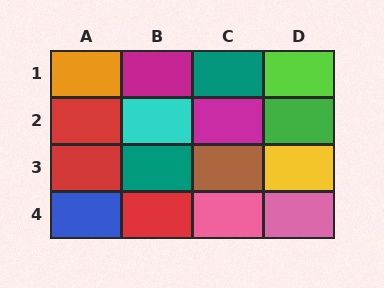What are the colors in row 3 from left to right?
Red, teal, brown, yellow.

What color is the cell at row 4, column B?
Red.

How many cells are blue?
1 cell is blue.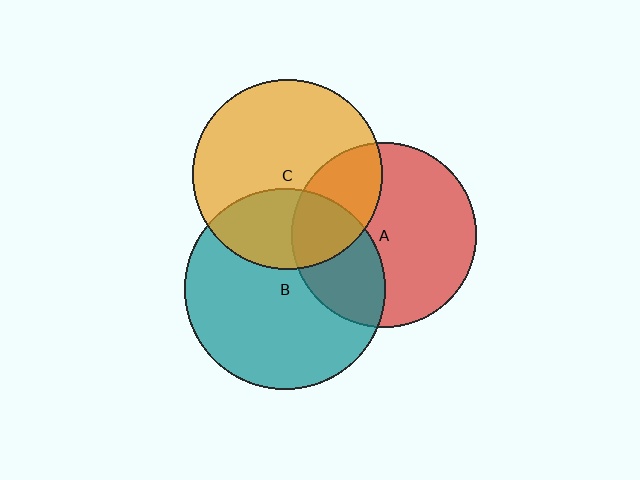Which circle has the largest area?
Circle B (teal).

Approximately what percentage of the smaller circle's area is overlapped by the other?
Approximately 30%.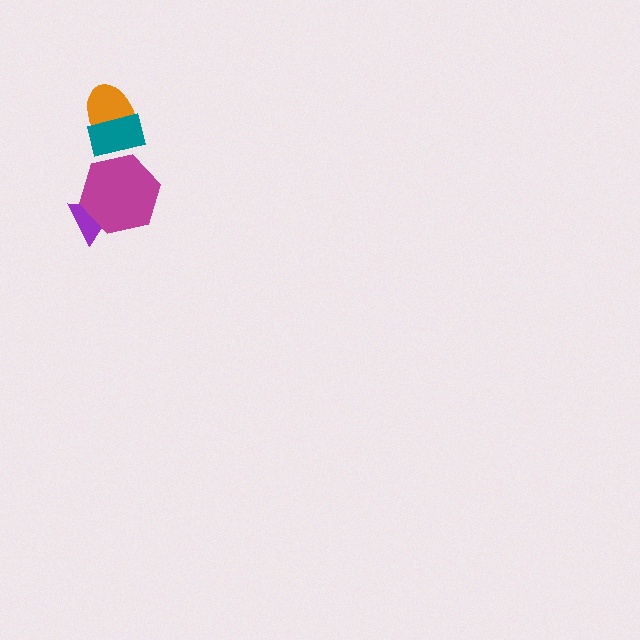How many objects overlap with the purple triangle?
1 object overlaps with the purple triangle.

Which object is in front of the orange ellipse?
The teal rectangle is in front of the orange ellipse.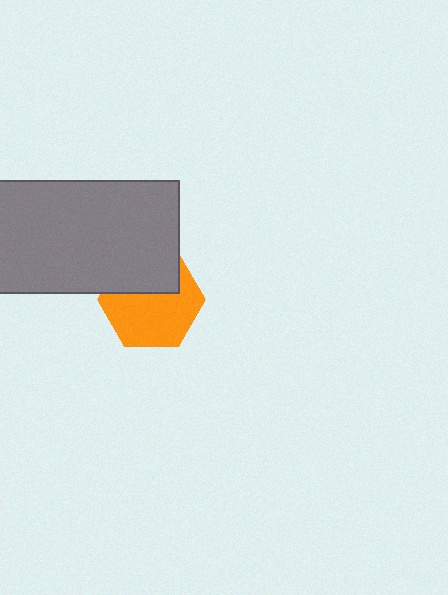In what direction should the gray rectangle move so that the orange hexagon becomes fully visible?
The gray rectangle should move up. That is the shortest direction to clear the overlap and leave the orange hexagon fully visible.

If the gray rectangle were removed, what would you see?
You would see the complete orange hexagon.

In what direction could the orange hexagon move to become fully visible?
The orange hexagon could move down. That would shift it out from behind the gray rectangle entirely.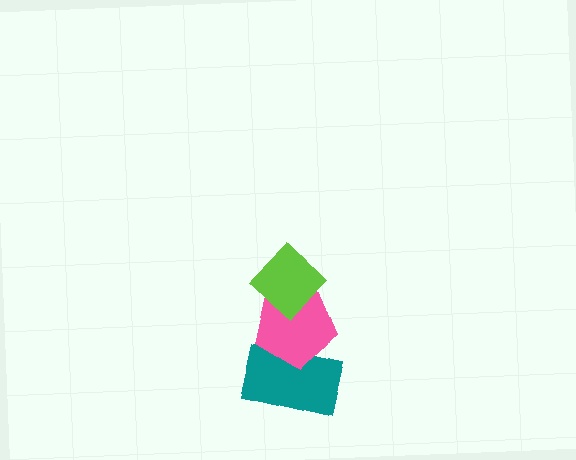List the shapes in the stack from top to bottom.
From top to bottom: the lime diamond, the pink pentagon, the teal rectangle.